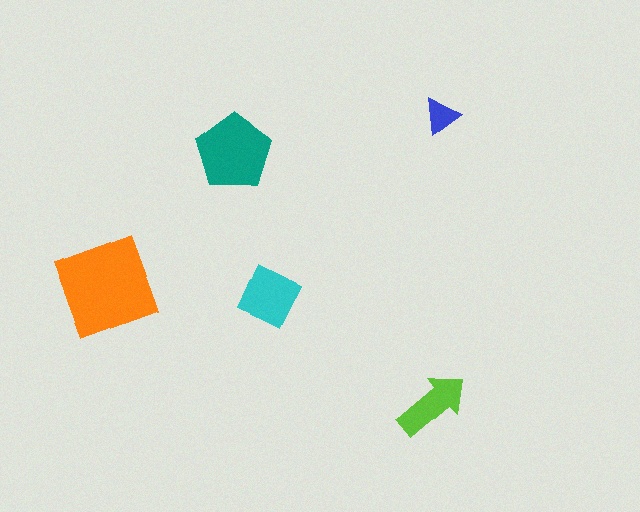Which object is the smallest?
The blue triangle.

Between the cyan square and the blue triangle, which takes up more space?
The cyan square.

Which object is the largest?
The orange diamond.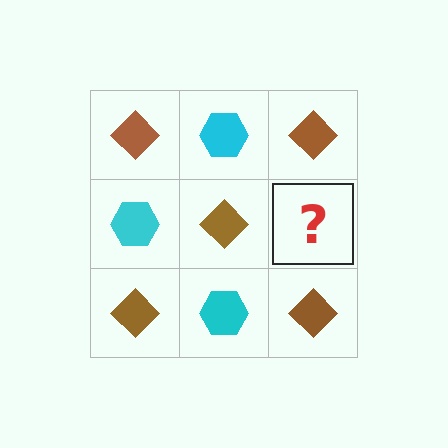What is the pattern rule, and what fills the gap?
The rule is that it alternates brown diamond and cyan hexagon in a checkerboard pattern. The gap should be filled with a cyan hexagon.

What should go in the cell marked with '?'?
The missing cell should contain a cyan hexagon.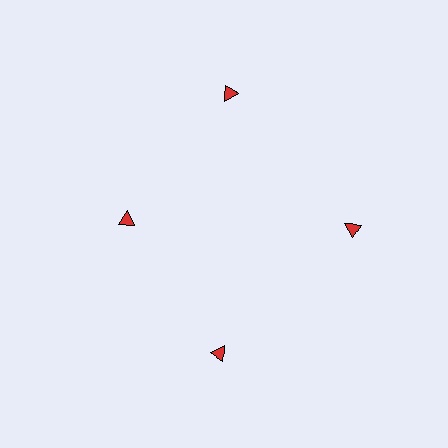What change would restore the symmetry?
The symmetry would be restored by moving it outward, back onto the ring so that all 4 triangles sit at equal angles and equal distance from the center.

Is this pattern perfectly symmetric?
No. The 4 red triangles are arranged in a ring, but one element near the 9 o'clock position is pulled inward toward the center, breaking the 4-fold rotational symmetry.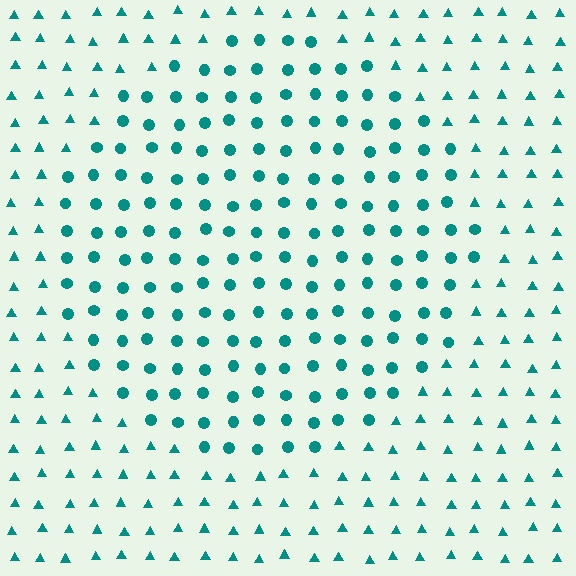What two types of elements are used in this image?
The image uses circles inside the circle region and triangles outside it.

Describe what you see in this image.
The image is filled with small teal elements arranged in a uniform grid. A circle-shaped region contains circles, while the surrounding area contains triangles. The boundary is defined purely by the change in element shape.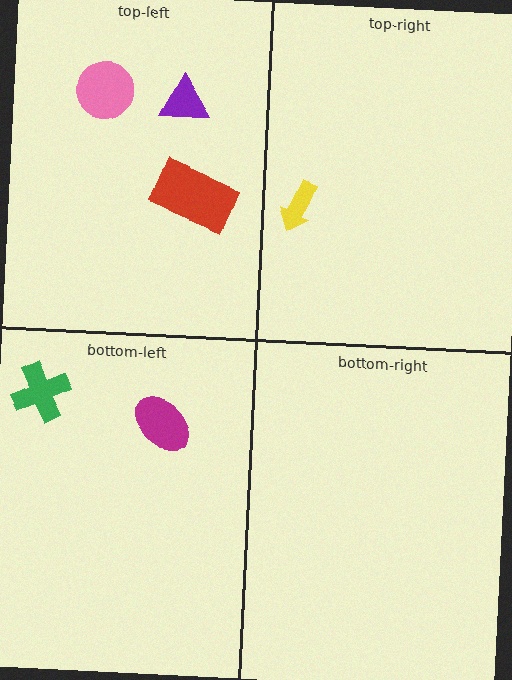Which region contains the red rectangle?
The top-left region.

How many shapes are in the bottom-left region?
2.